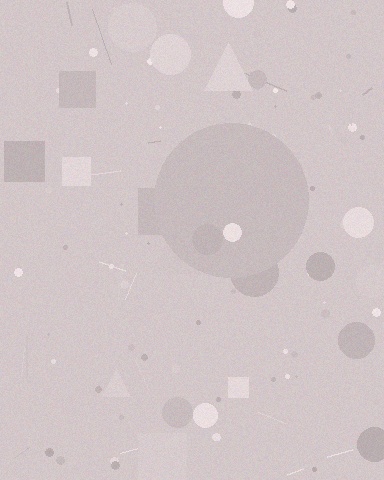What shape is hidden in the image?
A circle is hidden in the image.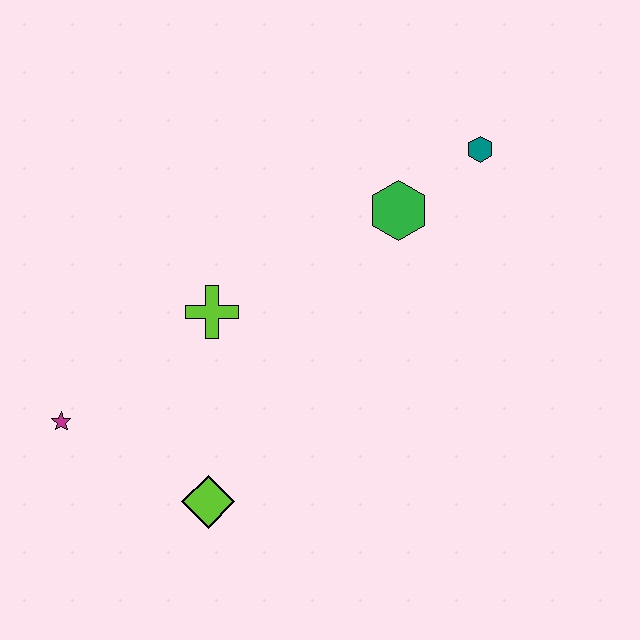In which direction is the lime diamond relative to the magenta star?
The lime diamond is to the right of the magenta star.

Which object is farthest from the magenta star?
The teal hexagon is farthest from the magenta star.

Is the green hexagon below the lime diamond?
No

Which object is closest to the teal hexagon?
The green hexagon is closest to the teal hexagon.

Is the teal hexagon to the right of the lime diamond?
Yes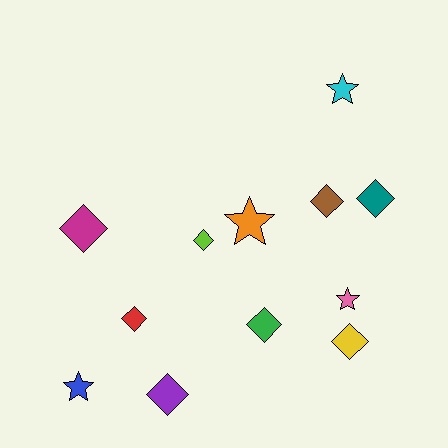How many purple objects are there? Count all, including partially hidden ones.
There is 1 purple object.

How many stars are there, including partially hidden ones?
There are 4 stars.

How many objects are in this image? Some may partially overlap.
There are 12 objects.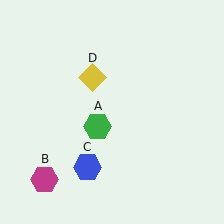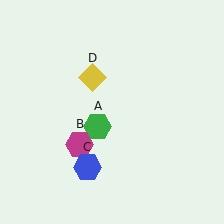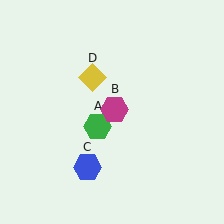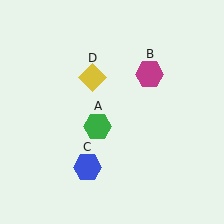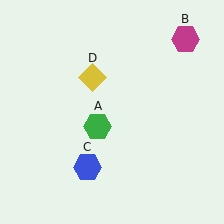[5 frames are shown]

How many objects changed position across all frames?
1 object changed position: magenta hexagon (object B).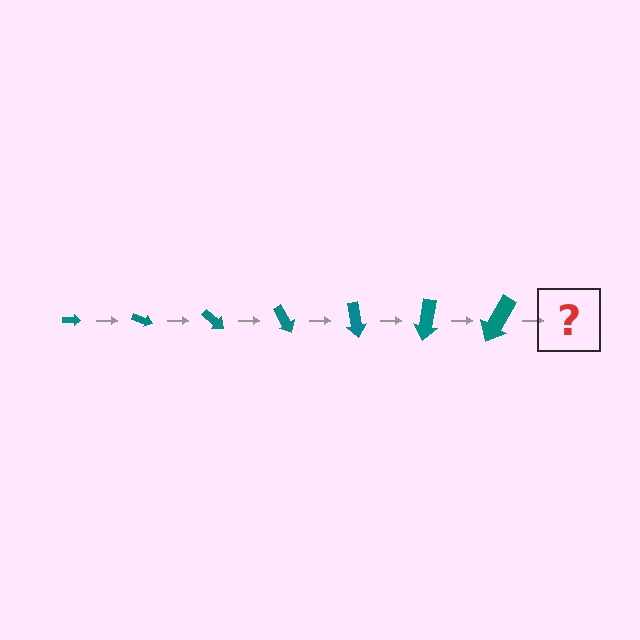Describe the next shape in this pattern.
It should be an arrow, larger than the previous one and rotated 140 degrees from the start.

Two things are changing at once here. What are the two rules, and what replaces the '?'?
The two rules are that the arrow grows larger each step and it rotates 20 degrees each step. The '?' should be an arrow, larger than the previous one and rotated 140 degrees from the start.